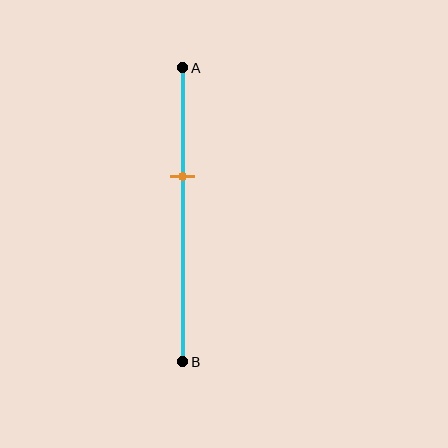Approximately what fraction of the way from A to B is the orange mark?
The orange mark is approximately 35% of the way from A to B.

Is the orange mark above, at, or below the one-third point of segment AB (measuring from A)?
The orange mark is below the one-third point of segment AB.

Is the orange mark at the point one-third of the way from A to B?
No, the mark is at about 35% from A, not at the 33% one-third point.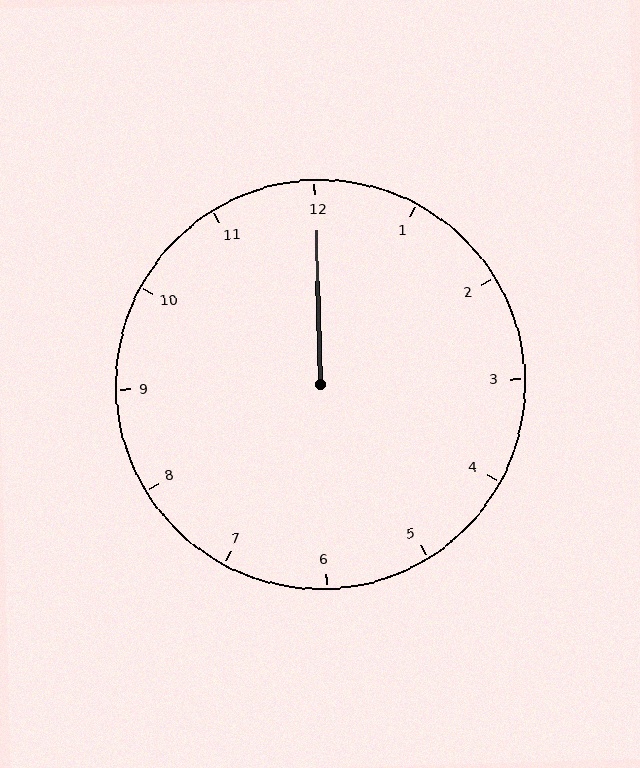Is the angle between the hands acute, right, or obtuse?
It is acute.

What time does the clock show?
12:00.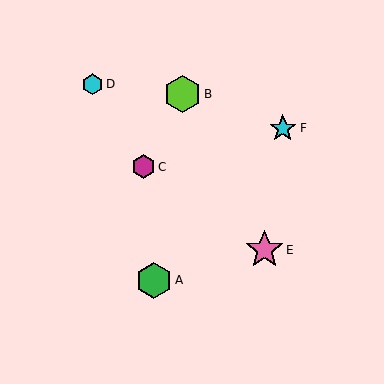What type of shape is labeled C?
Shape C is a magenta hexagon.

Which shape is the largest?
The pink star (labeled E) is the largest.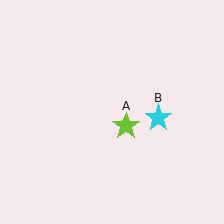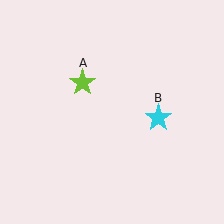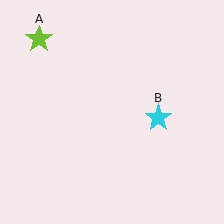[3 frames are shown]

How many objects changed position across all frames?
1 object changed position: lime star (object A).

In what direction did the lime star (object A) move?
The lime star (object A) moved up and to the left.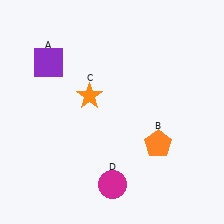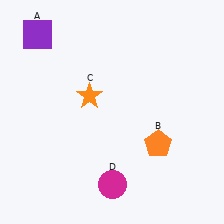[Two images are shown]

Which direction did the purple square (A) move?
The purple square (A) moved up.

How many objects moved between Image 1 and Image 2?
1 object moved between the two images.